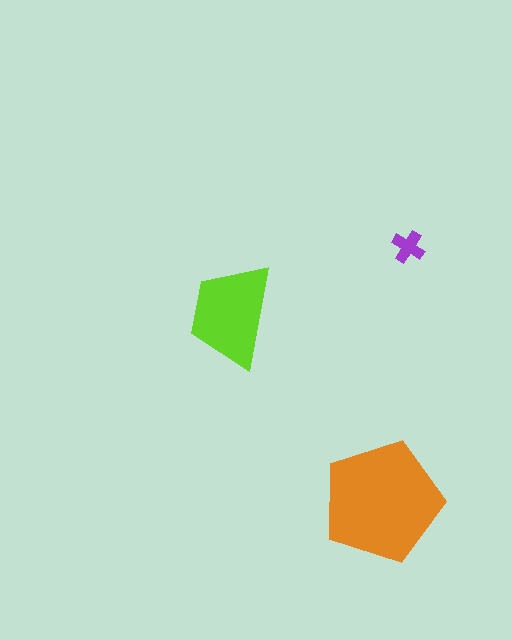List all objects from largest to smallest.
The orange pentagon, the lime trapezoid, the purple cross.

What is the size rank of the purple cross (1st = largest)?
3rd.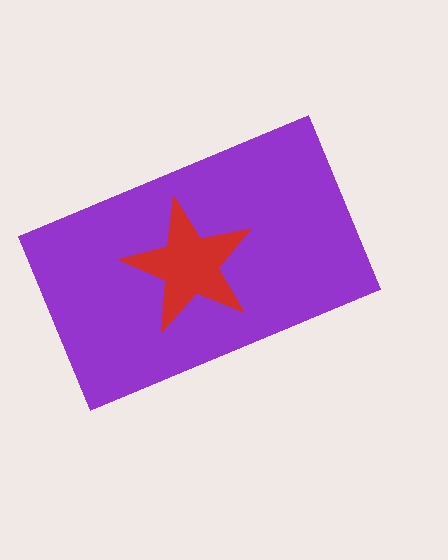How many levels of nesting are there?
2.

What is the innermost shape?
The red star.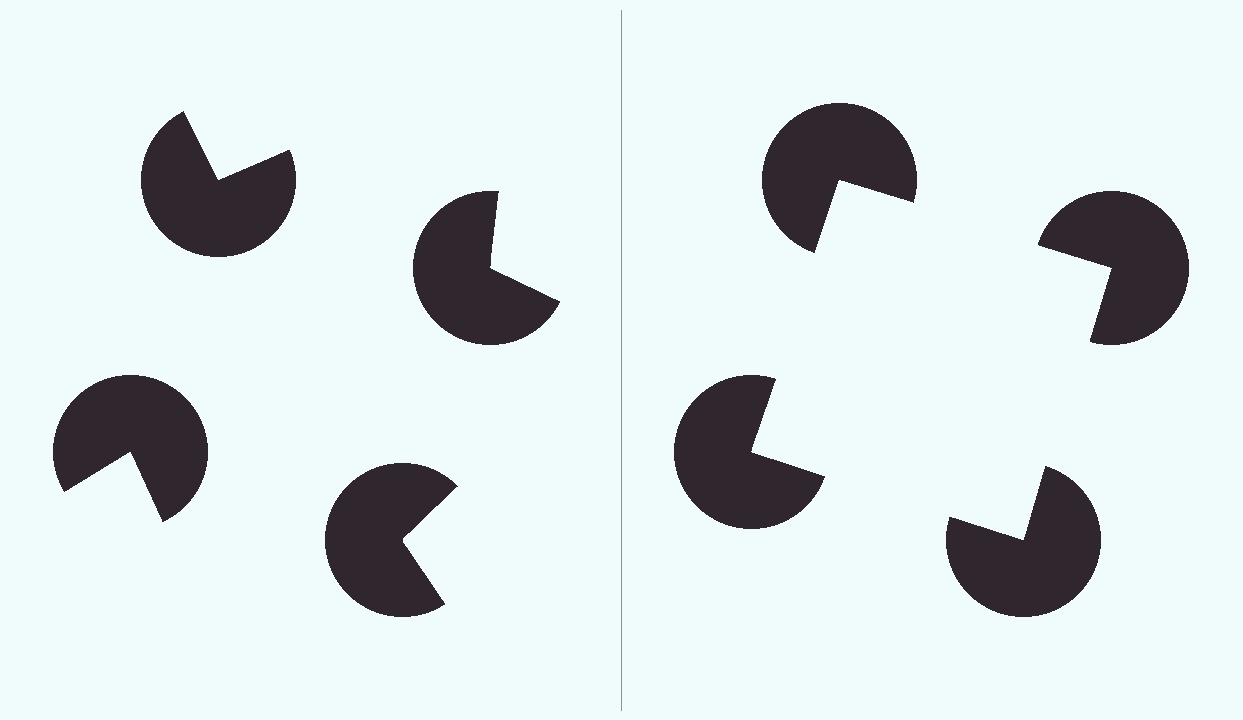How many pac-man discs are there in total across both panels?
8 — 4 on each side.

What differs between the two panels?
The pac-man discs are positioned identically on both sides; only the wedge orientations differ. On the right they align to a square; on the left they are misaligned.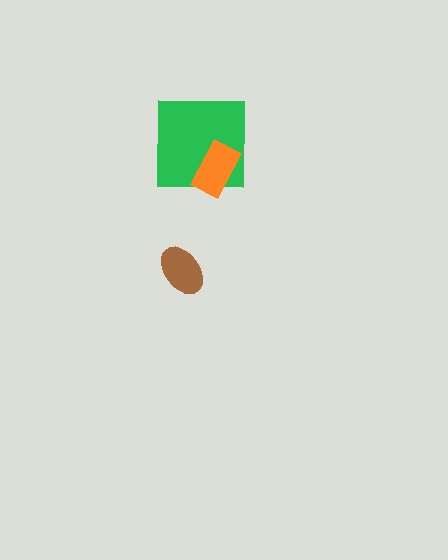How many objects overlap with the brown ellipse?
0 objects overlap with the brown ellipse.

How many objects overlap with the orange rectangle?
1 object overlaps with the orange rectangle.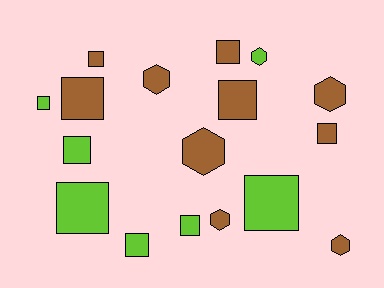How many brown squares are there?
There are 5 brown squares.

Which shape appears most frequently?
Square, with 11 objects.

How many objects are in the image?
There are 17 objects.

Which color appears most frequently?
Brown, with 10 objects.